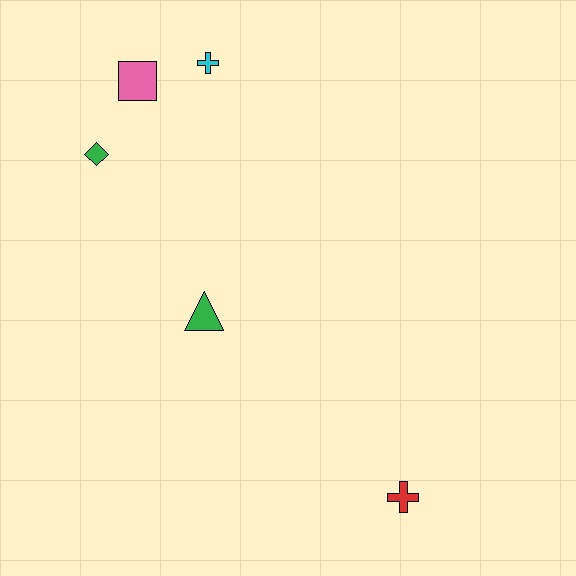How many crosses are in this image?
There are 2 crosses.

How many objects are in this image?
There are 5 objects.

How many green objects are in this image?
There are 2 green objects.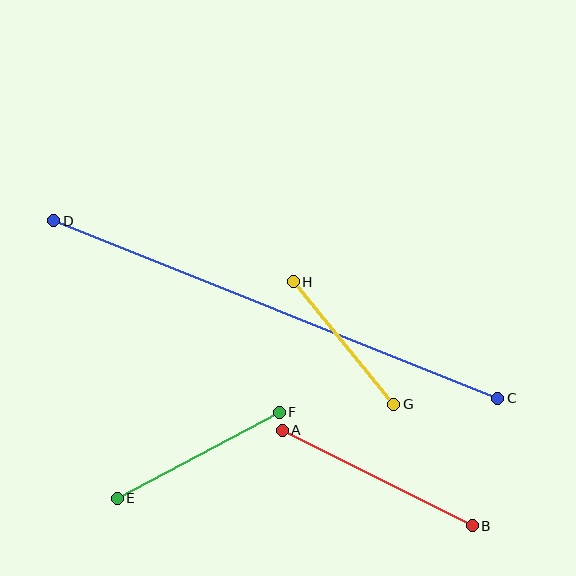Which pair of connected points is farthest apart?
Points C and D are farthest apart.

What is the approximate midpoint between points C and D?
The midpoint is at approximately (276, 310) pixels.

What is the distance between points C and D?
The distance is approximately 478 pixels.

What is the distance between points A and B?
The distance is approximately 212 pixels.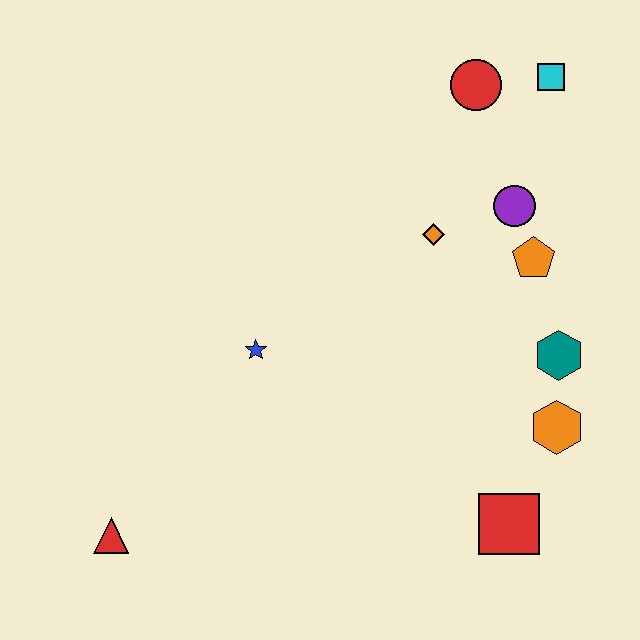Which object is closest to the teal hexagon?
The orange hexagon is closest to the teal hexagon.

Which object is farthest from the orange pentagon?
The red triangle is farthest from the orange pentagon.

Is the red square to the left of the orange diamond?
No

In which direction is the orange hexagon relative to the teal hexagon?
The orange hexagon is below the teal hexagon.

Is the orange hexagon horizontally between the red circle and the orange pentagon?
No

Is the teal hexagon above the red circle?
No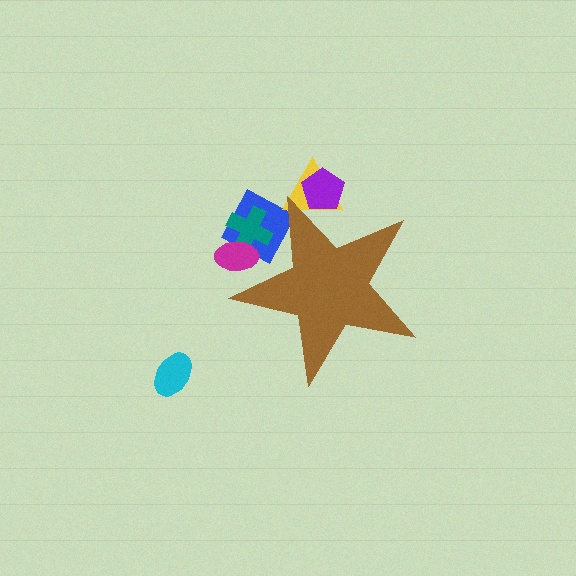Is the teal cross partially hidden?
Yes, the teal cross is partially hidden behind the brown star.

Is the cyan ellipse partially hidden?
No, the cyan ellipse is fully visible.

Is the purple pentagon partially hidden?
Yes, the purple pentagon is partially hidden behind the brown star.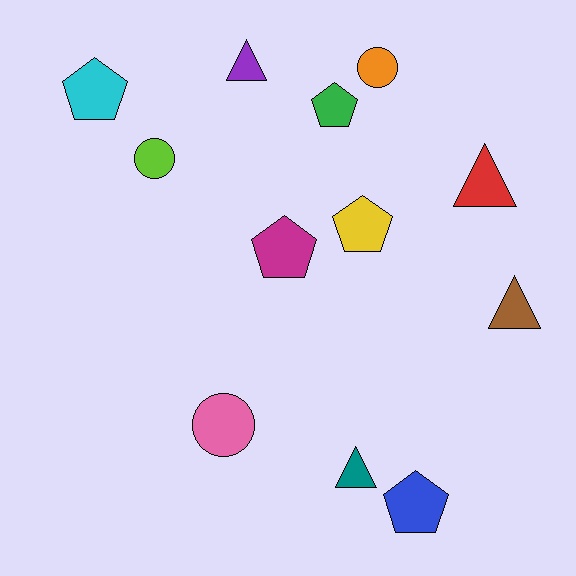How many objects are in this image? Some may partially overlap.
There are 12 objects.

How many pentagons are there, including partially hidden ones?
There are 5 pentagons.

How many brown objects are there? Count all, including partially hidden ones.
There is 1 brown object.